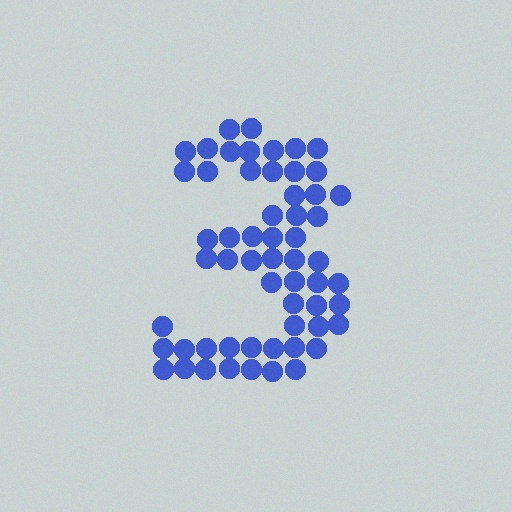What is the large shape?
The large shape is the digit 3.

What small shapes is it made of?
It is made of small circles.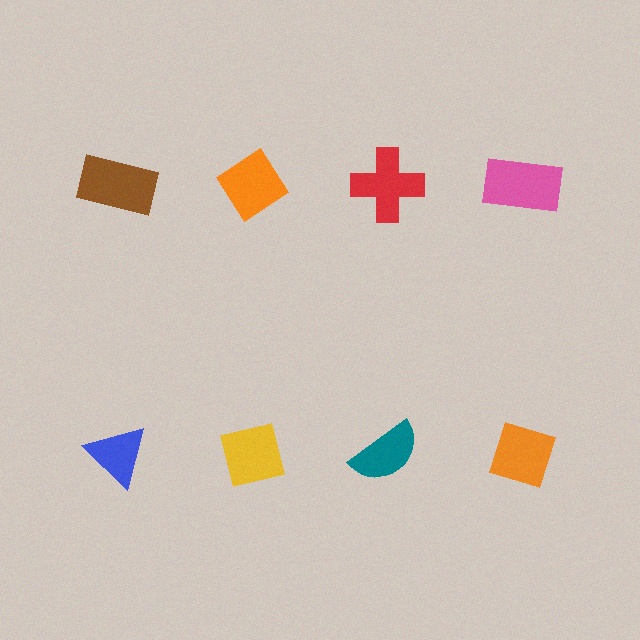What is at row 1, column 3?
A red cross.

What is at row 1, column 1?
A brown rectangle.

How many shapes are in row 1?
4 shapes.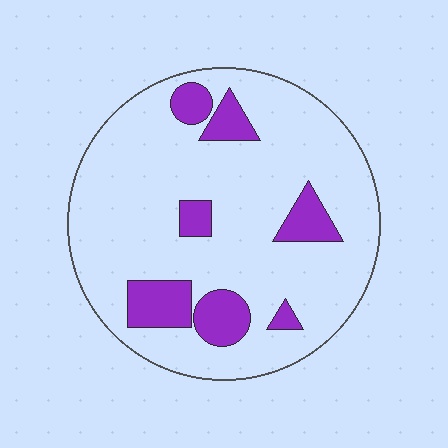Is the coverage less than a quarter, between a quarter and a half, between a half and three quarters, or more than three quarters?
Less than a quarter.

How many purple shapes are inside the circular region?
7.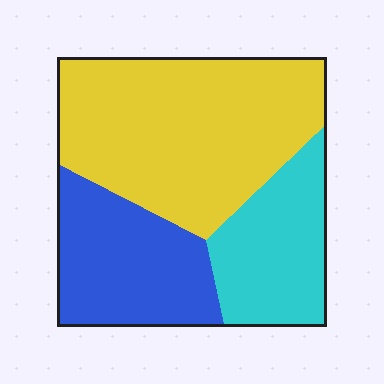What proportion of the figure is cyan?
Cyan takes up about one quarter (1/4) of the figure.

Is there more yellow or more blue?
Yellow.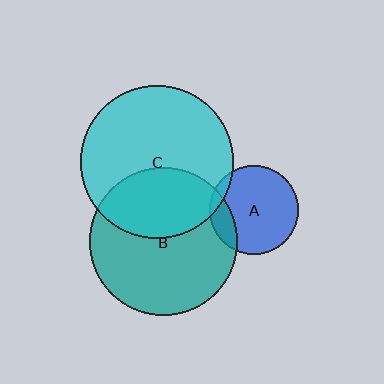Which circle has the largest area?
Circle C (cyan).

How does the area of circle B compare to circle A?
Approximately 2.8 times.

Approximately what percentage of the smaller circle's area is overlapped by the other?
Approximately 35%.